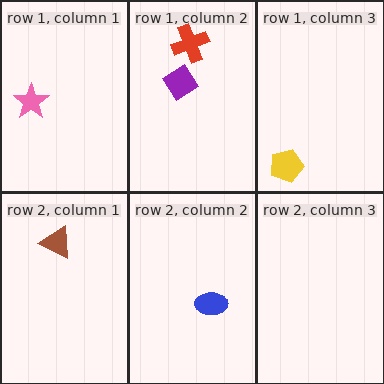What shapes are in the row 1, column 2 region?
The purple diamond, the red cross.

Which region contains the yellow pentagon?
The row 1, column 3 region.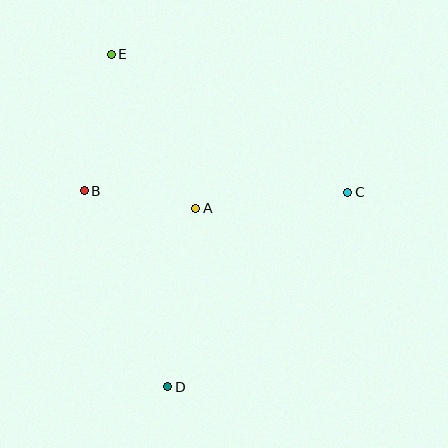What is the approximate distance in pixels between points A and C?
The distance between A and C is approximately 152 pixels.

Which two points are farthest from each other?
Points D and E are farthest from each other.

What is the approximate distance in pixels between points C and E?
The distance between C and E is approximately 273 pixels.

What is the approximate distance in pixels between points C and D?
The distance between C and D is approximately 265 pixels.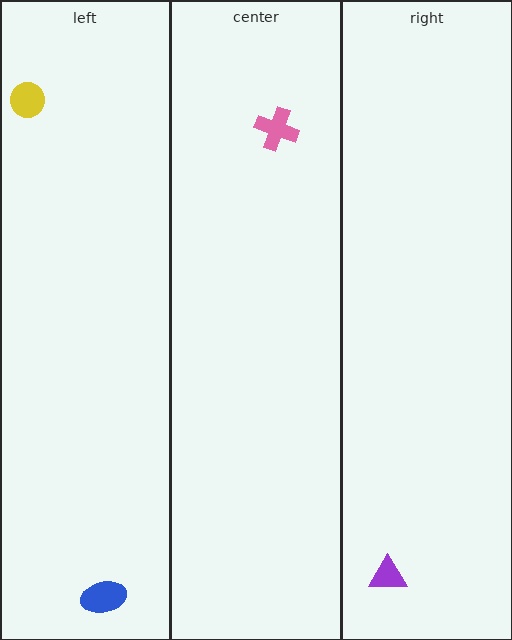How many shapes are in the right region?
1.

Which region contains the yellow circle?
The left region.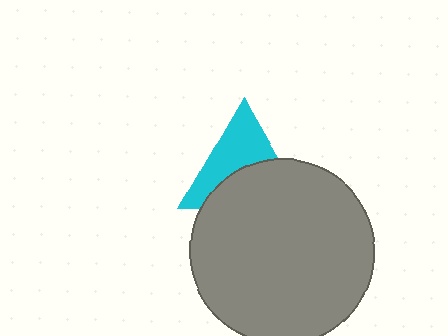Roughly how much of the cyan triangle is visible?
About half of it is visible (roughly 51%).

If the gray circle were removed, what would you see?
You would see the complete cyan triangle.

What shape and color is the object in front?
The object in front is a gray circle.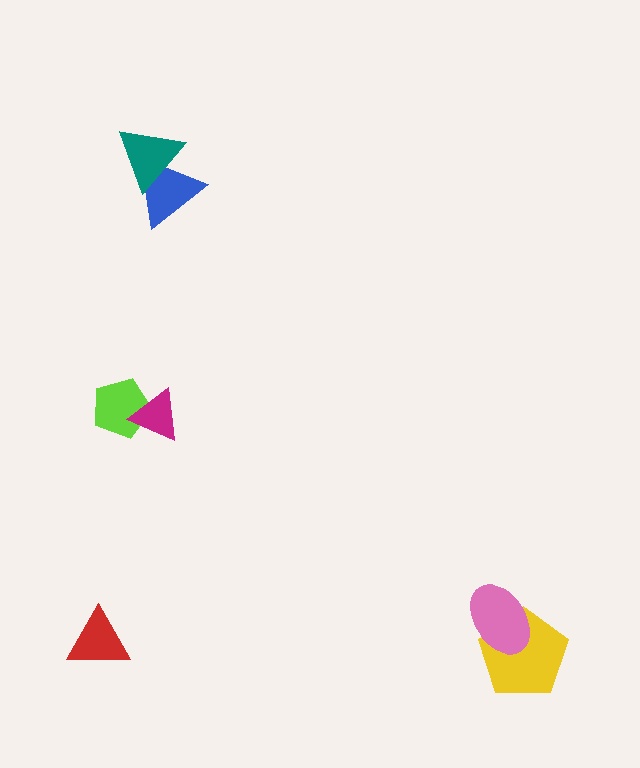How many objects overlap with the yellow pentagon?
1 object overlaps with the yellow pentagon.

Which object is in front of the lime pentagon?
The magenta triangle is in front of the lime pentagon.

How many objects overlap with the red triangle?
0 objects overlap with the red triangle.